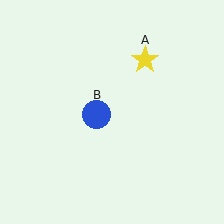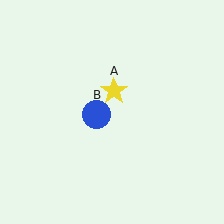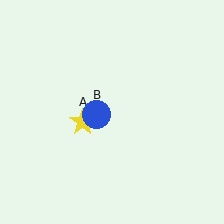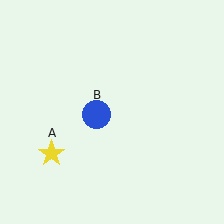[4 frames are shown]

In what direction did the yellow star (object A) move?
The yellow star (object A) moved down and to the left.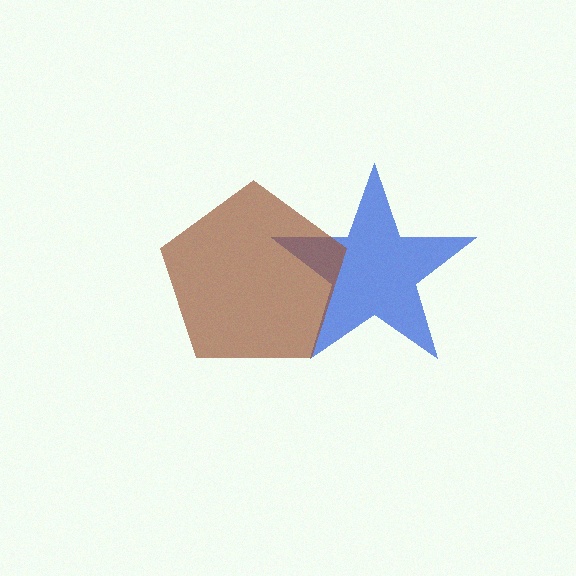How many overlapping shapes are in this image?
There are 2 overlapping shapes in the image.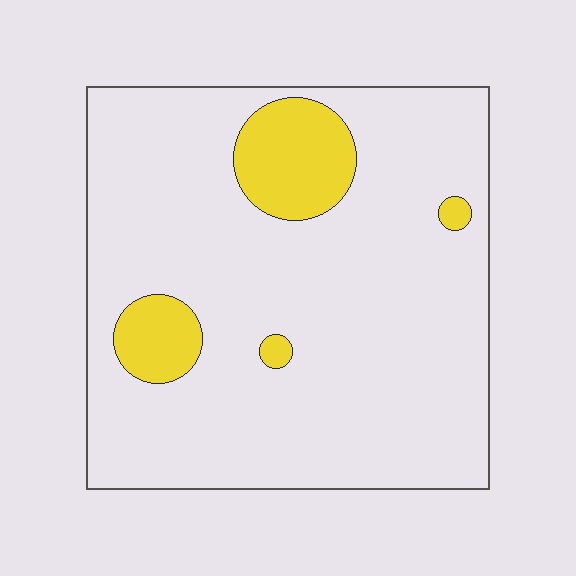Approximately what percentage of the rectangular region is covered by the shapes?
Approximately 10%.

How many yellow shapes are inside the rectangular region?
4.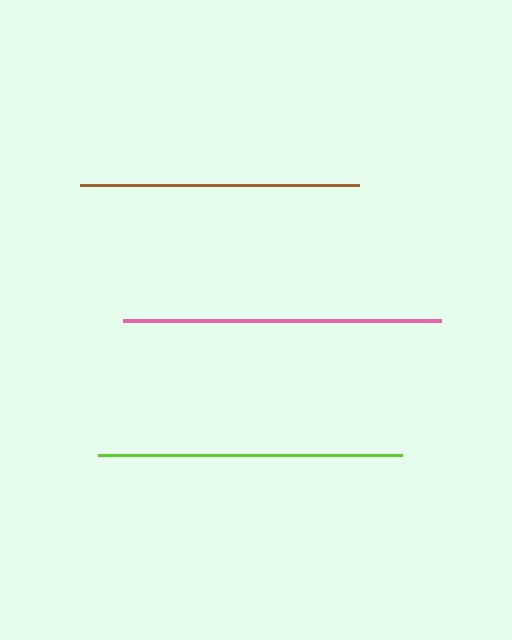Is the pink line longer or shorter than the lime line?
The pink line is longer than the lime line.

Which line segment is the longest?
The pink line is the longest at approximately 318 pixels.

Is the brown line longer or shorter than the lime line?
The lime line is longer than the brown line.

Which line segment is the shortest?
The brown line is the shortest at approximately 279 pixels.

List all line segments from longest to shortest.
From longest to shortest: pink, lime, brown.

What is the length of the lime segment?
The lime segment is approximately 304 pixels long.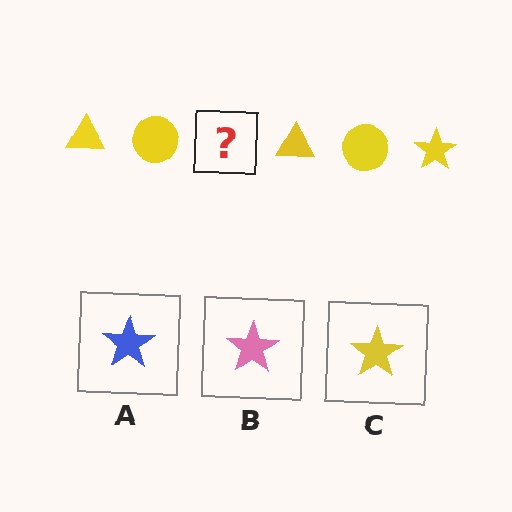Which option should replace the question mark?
Option C.